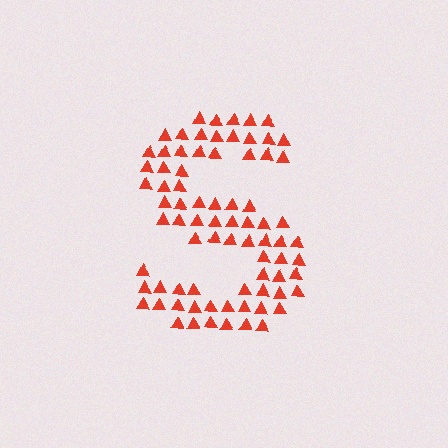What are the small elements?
The small elements are triangles.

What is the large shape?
The large shape is the letter S.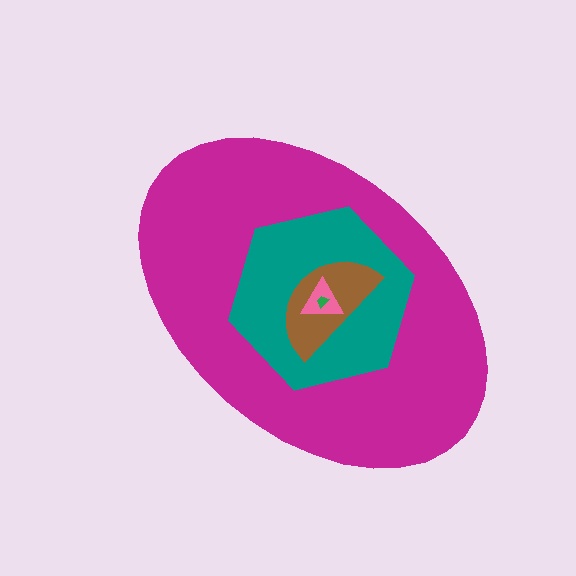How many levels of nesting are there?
5.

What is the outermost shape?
The magenta ellipse.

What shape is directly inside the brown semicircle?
The pink triangle.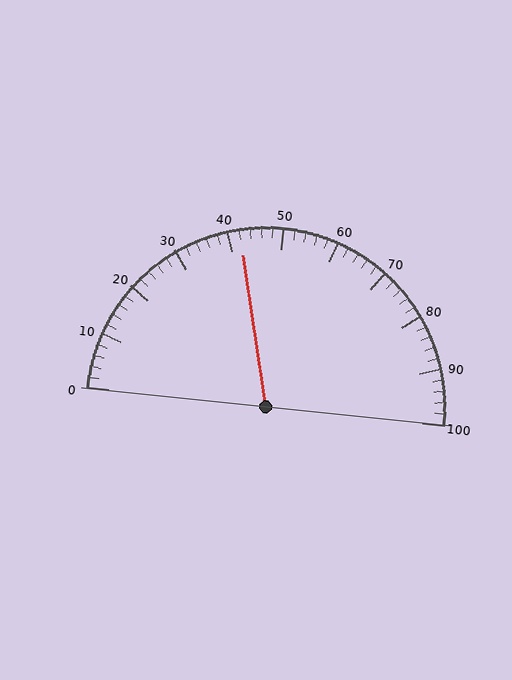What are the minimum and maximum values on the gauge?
The gauge ranges from 0 to 100.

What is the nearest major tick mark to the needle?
The nearest major tick mark is 40.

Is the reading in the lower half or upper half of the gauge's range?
The reading is in the lower half of the range (0 to 100).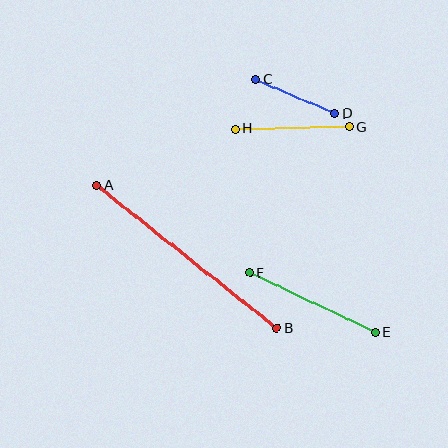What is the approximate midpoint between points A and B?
The midpoint is at approximately (187, 257) pixels.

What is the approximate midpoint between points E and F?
The midpoint is at approximately (312, 303) pixels.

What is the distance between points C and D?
The distance is approximately 86 pixels.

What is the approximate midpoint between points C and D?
The midpoint is at approximately (295, 97) pixels.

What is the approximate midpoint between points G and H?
The midpoint is at approximately (292, 128) pixels.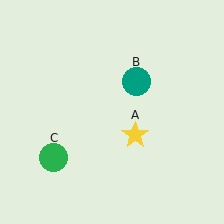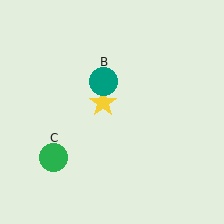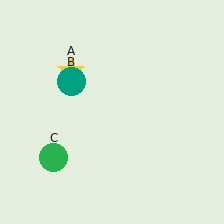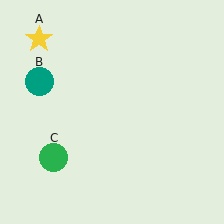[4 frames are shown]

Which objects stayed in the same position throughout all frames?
Green circle (object C) remained stationary.